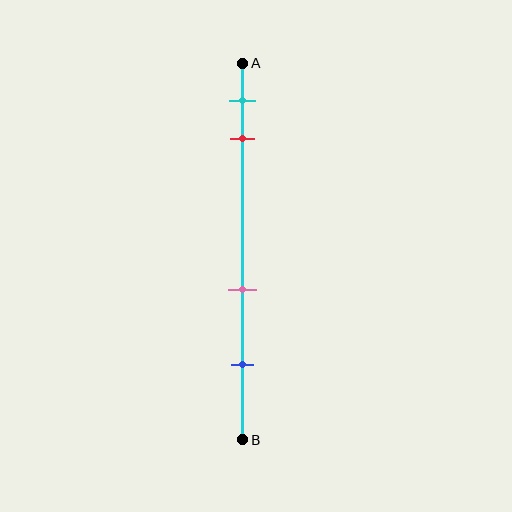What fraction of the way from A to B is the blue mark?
The blue mark is approximately 80% (0.8) of the way from A to B.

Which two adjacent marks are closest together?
The cyan and red marks are the closest adjacent pair.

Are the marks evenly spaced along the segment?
No, the marks are not evenly spaced.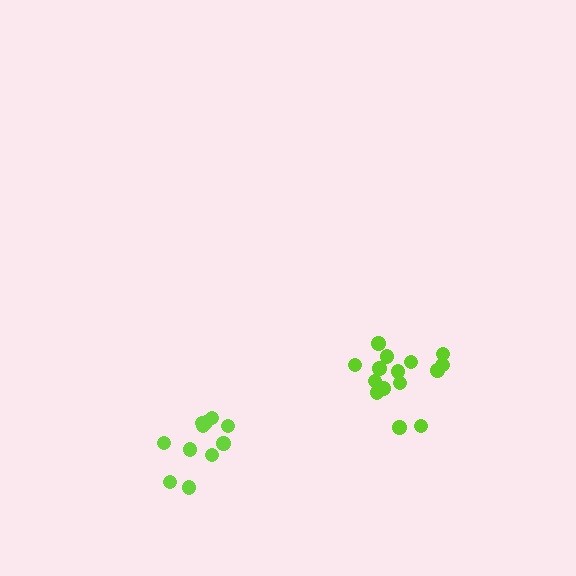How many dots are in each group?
Group 1: 15 dots, Group 2: 12 dots (27 total).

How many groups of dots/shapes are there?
There are 2 groups.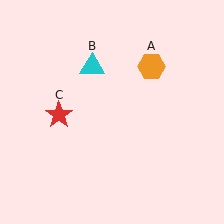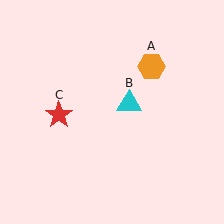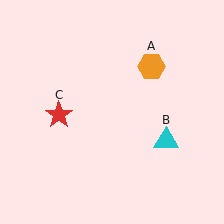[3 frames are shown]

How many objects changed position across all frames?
1 object changed position: cyan triangle (object B).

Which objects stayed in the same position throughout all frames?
Orange hexagon (object A) and red star (object C) remained stationary.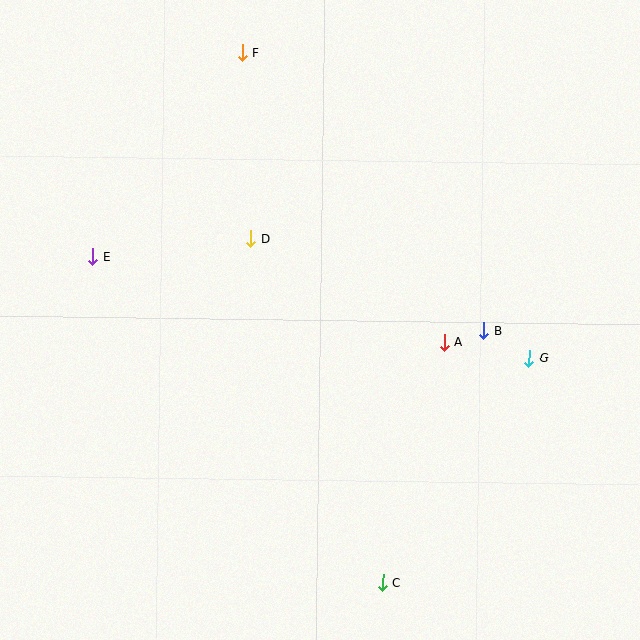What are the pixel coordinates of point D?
Point D is at (251, 239).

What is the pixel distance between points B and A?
The distance between B and A is 41 pixels.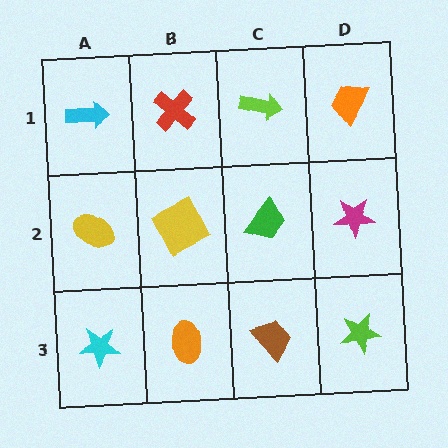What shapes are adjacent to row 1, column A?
A yellow ellipse (row 2, column A), a red cross (row 1, column B).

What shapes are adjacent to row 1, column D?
A magenta star (row 2, column D), a lime arrow (row 1, column C).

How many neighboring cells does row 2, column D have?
3.